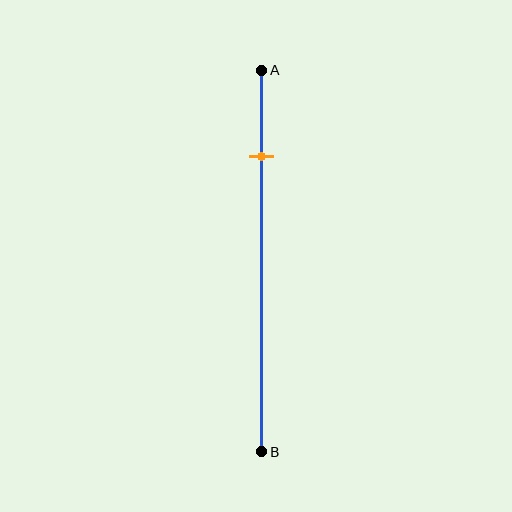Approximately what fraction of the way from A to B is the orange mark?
The orange mark is approximately 20% of the way from A to B.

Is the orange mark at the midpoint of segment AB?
No, the mark is at about 20% from A, not at the 50% midpoint.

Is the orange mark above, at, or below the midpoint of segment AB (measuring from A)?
The orange mark is above the midpoint of segment AB.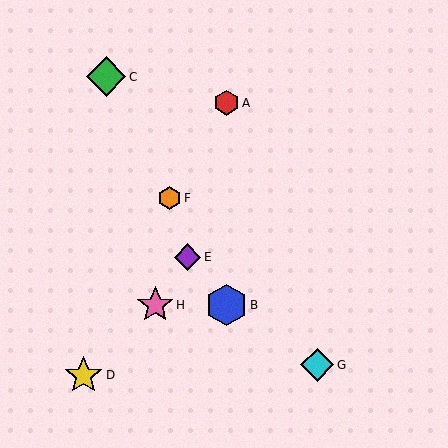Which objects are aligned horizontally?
Objects B, H are aligned horizontally.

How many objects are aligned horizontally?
2 objects (B, H) are aligned horizontally.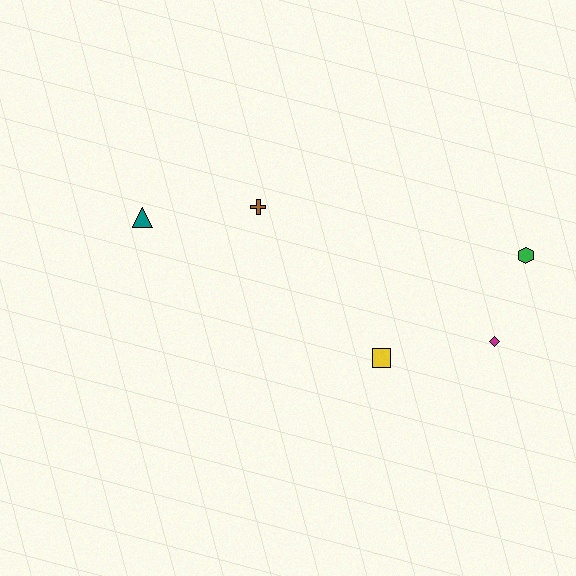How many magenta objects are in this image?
There is 1 magenta object.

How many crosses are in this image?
There is 1 cross.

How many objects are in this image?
There are 5 objects.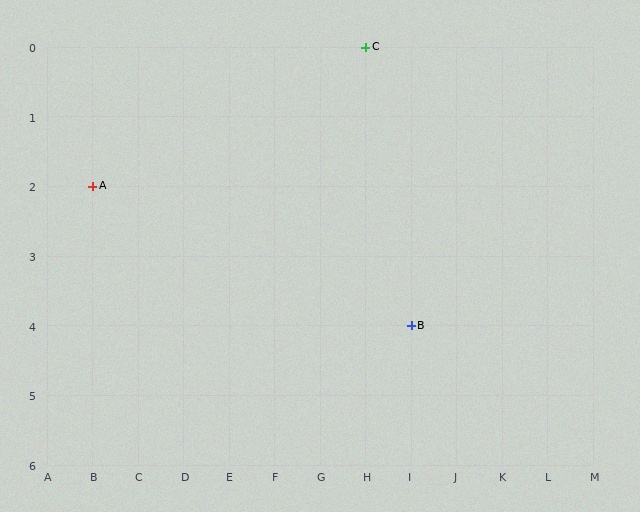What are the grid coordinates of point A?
Point A is at grid coordinates (B, 2).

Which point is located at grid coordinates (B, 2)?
Point A is at (B, 2).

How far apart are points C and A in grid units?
Points C and A are 6 columns and 2 rows apart (about 6.3 grid units diagonally).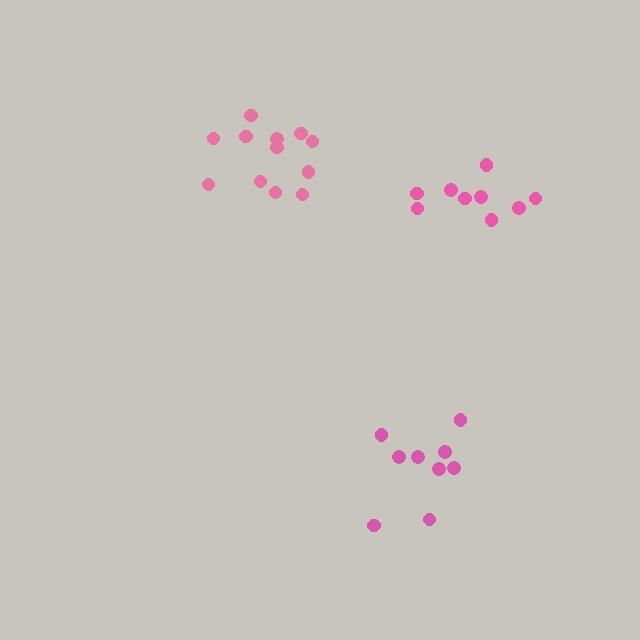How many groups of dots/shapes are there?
There are 3 groups.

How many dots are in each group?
Group 1: 12 dots, Group 2: 9 dots, Group 3: 9 dots (30 total).